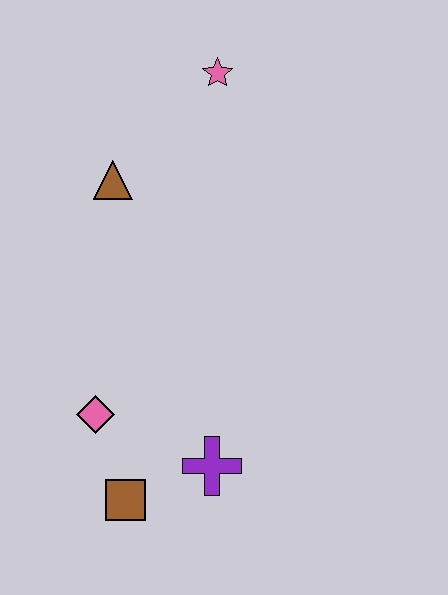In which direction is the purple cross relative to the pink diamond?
The purple cross is to the right of the pink diamond.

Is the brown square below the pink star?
Yes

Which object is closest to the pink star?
The brown triangle is closest to the pink star.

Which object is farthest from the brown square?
The pink star is farthest from the brown square.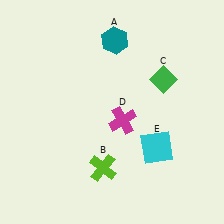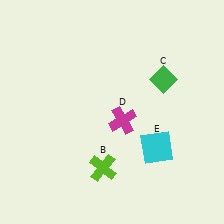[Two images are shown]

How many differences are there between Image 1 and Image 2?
There is 1 difference between the two images.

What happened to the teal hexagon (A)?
The teal hexagon (A) was removed in Image 2. It was in the top-right area of Image 1.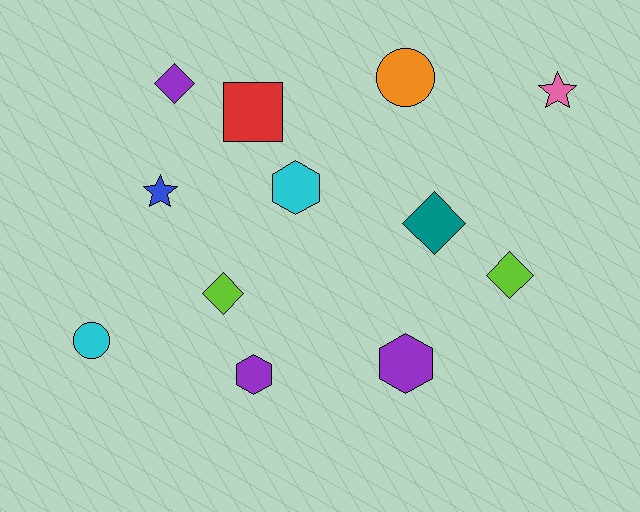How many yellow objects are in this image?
There are no yellow objects.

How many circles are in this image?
There are 2 circles.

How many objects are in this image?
There are 12 objects.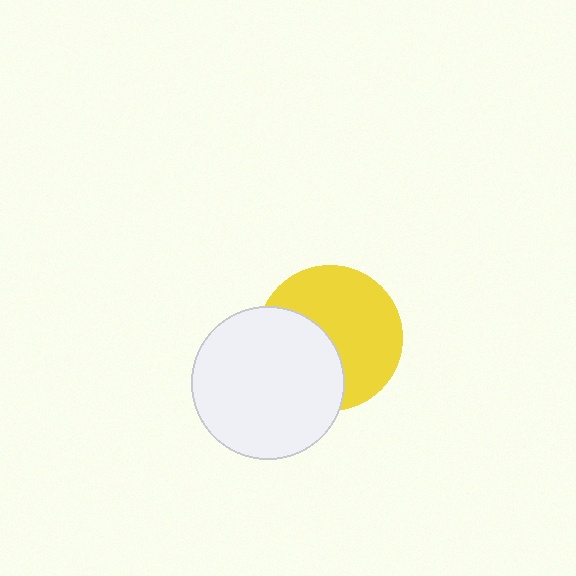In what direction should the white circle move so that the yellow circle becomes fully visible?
The white circle should move left. That is the shortest direction to clear the overlap and leave the yellow circle fully visible.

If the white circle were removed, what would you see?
You would see the complete yellow circle.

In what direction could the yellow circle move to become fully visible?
The yellow circle could move right. That would shift it out from behind the white circle entirely.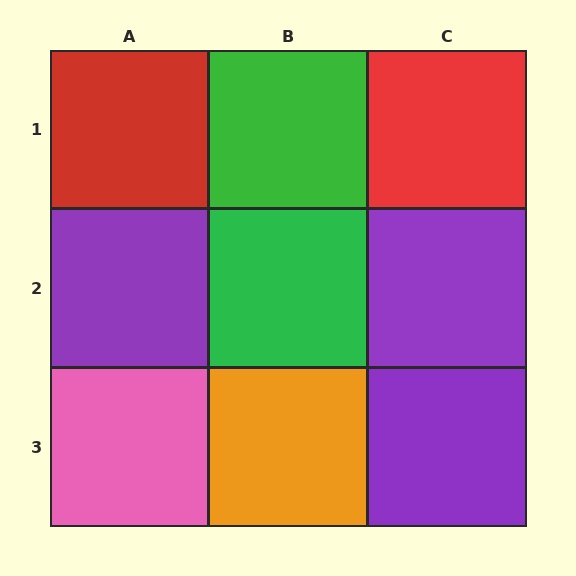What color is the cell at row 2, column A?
Purple.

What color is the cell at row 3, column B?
Orange.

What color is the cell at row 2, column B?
Green.